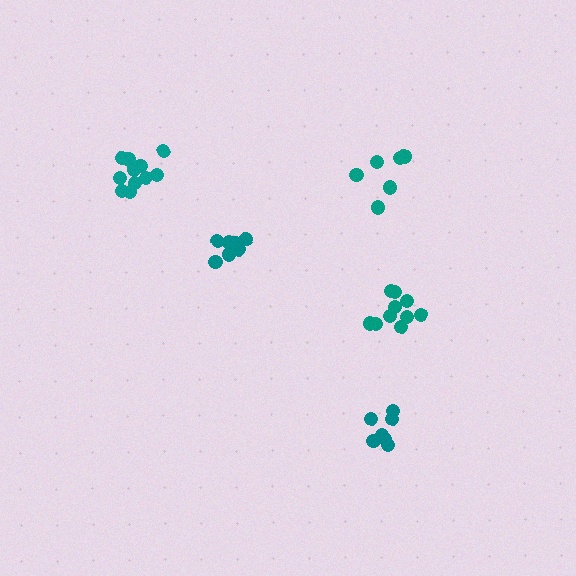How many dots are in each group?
Group 1: 10 dots, Group 2: 6 dots, Group 3: 8 dots, Group 4: 11 dots, Group 5: 7 dots (42 total).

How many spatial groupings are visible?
There are 5 spatial groupings.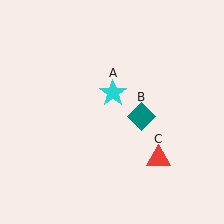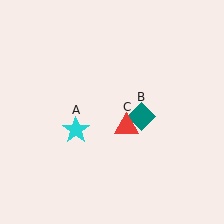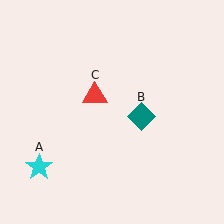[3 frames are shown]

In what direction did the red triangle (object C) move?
The red triangle (object C) moved up and to the left.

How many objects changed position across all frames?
2 objects changed position: cyan star (object A), red triangle (object C).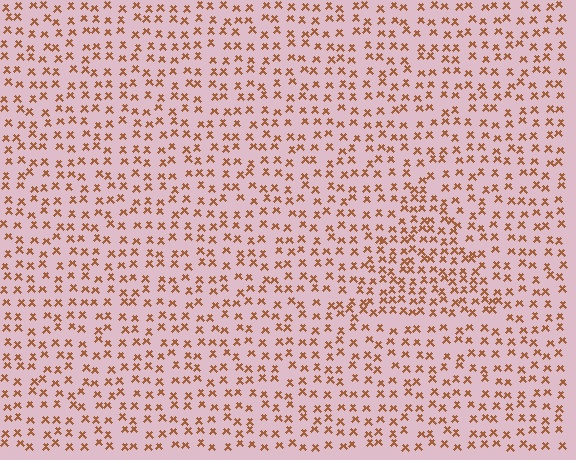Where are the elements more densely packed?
The elements are more densely packed inside the triangle boundary.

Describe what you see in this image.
The image contains small brown elements arranged at two different densities. A triangle-shaped region is visible where the elements are more densely packed than the surrounding area.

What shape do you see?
I see a triangle.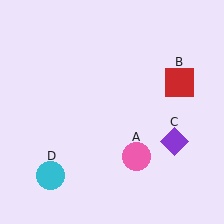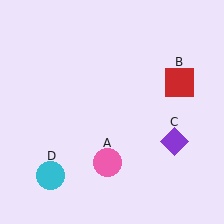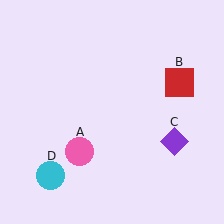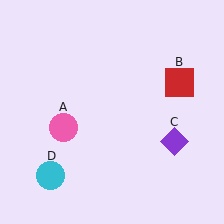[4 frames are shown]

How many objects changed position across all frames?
1 object changed position: pink circle (object A).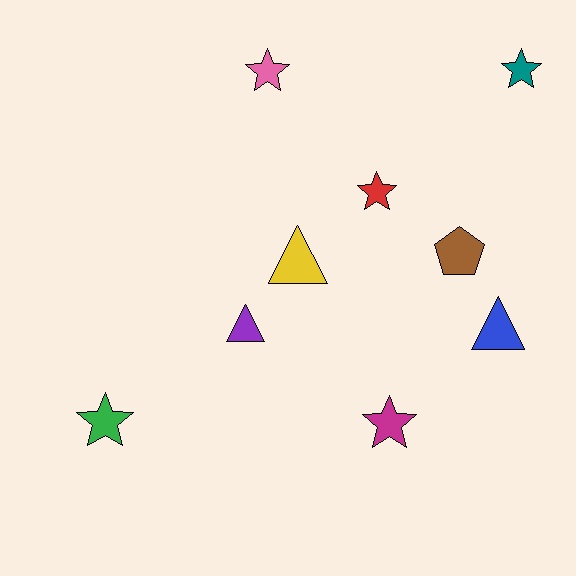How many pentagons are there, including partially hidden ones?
There is 1 pentagon.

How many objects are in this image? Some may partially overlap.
There are 9 objects.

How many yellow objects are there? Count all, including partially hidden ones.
There is 1 yellow object.